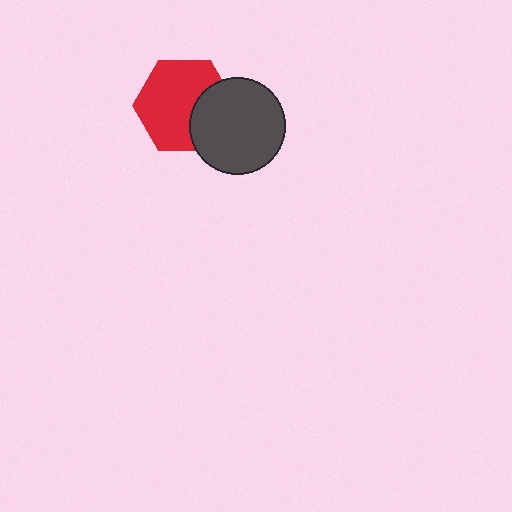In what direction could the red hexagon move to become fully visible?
The red hexagon could move left. That would shift it out from behind the dark gray circle entirely.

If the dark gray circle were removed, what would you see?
You would see the complete red hexagon.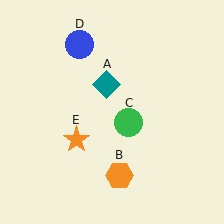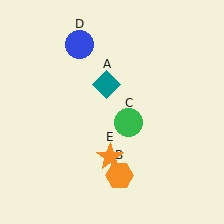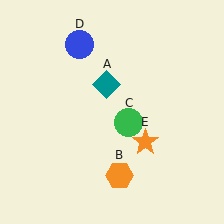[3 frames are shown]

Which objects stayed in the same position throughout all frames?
Teal diamond (object A) and orange hexagon (object B) and green circle (object C) and blue circle (object D) remained stationary.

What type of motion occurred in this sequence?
The orange star (object E) rotated counterclockwise around the center of the scene.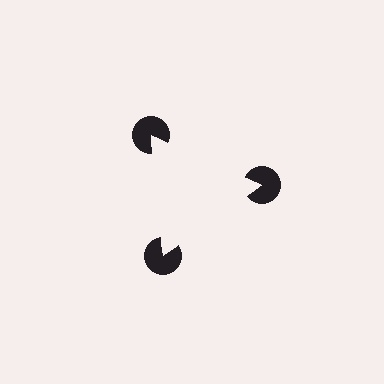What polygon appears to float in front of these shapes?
An illusory triangle — its edges are inferred from the aligned wedge cuts in the pac-man discs, not physically drawn.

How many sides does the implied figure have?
3 sides.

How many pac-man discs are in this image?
There are 3 — one at each vertex of the illusory triangle.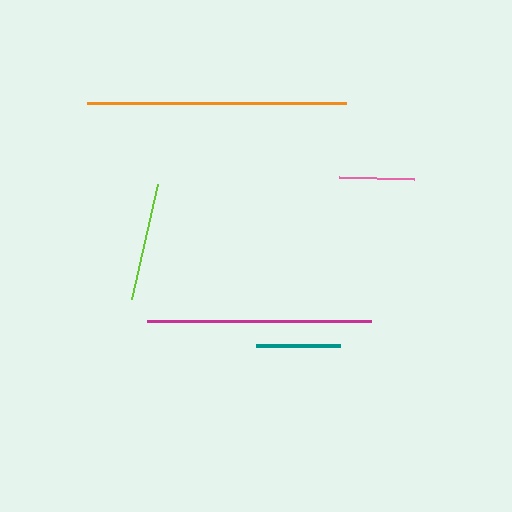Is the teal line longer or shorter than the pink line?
The teal line is longer than the pink line.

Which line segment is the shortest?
The pink line is the shortest at approximately 75 pixels.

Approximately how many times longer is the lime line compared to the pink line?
The lime line is approximately 1.6 times the length of the pink line.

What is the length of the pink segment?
The pink segment is approximately 75 pixels long.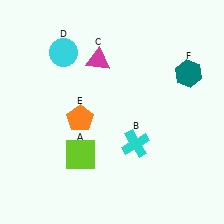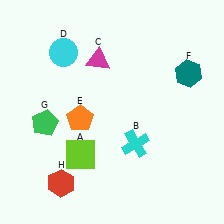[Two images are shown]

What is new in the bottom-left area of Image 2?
A red hexagon (H) was added in the bottom-left area of Image 2.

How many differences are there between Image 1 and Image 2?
There are 2 differences between the two images.